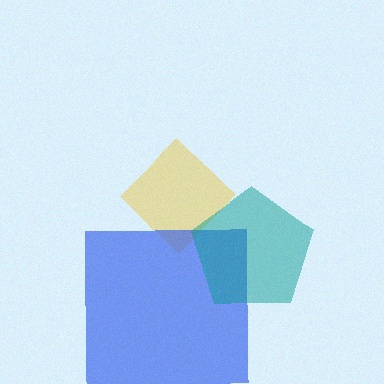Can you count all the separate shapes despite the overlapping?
Yes, there are 3 separate shapes.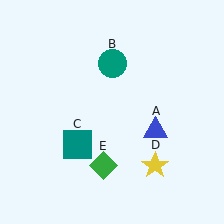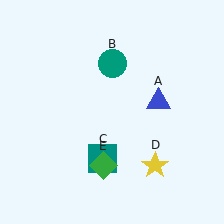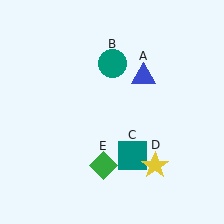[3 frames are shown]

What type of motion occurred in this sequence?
The blue triangle (object A), teal square (object C) rotated counterclockwise around the center of the scene.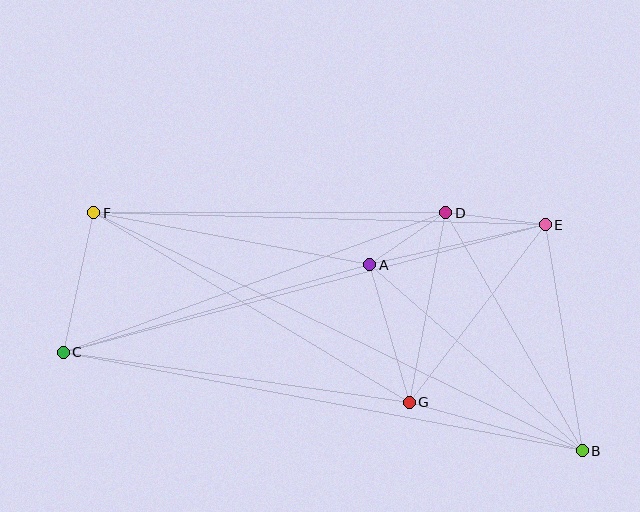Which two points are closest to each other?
Points A and D are closest to each other.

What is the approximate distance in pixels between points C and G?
The distance between C and G is approximately 349 pixels.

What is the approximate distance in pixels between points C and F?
The distance between C and F is approximately 143 pixels.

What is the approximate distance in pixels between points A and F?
The distance between A and F is approximately 281 pixels.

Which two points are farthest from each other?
Points B and F are farthest from each other.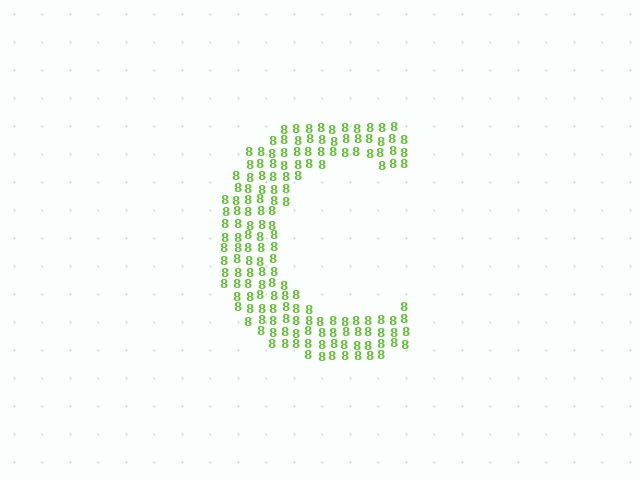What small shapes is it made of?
It is made of small digit 8's.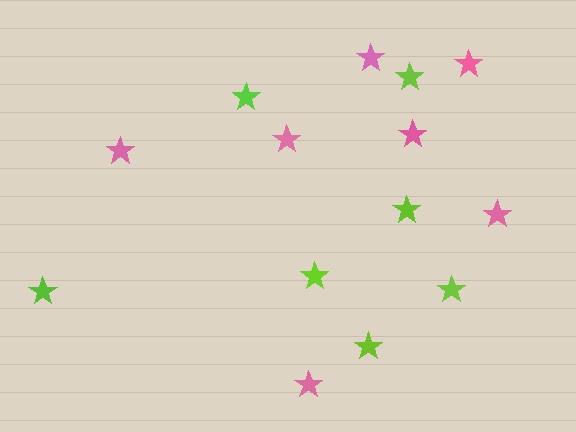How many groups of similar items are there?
There are 2 groups: one group of lime stars (7) and one group of pink stars (7).